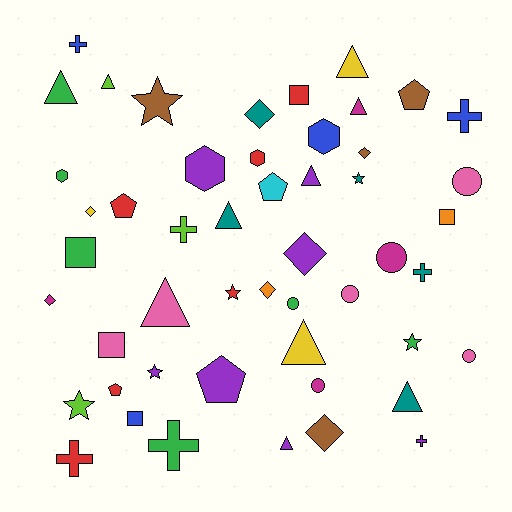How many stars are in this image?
There are 6 stars.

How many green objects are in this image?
There are 6 green objects.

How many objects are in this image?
There are 50 objects.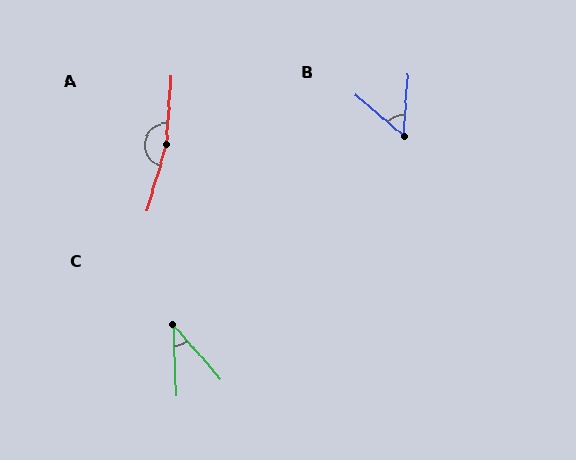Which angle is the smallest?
C, at approximately 39 degrees.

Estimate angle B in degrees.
Approximately 53 degrees.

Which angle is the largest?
A, at approximately 168 degrees.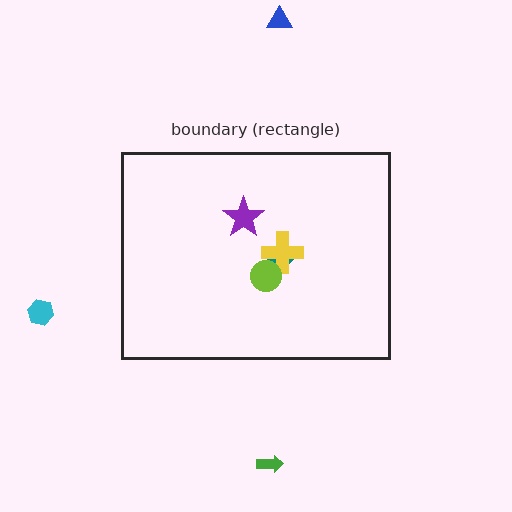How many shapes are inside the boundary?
4 inside, 3 outside.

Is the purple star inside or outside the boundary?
Inside.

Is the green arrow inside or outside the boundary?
Outside.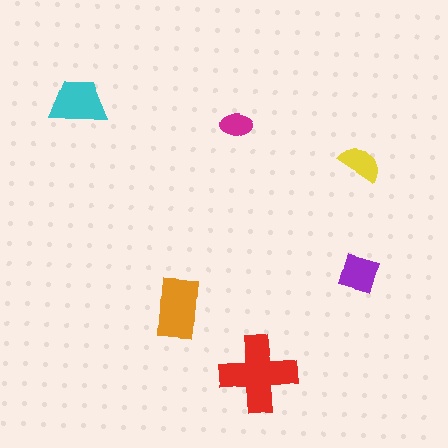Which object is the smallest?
The magenta ellipse.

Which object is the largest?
The red cross.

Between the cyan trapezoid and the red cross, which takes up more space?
The red cross.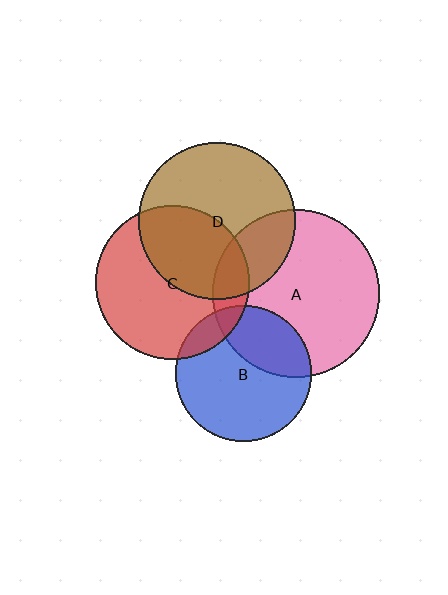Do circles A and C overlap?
Yes.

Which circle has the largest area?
Circle A (pink).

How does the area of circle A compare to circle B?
Approximately 1.5 times.